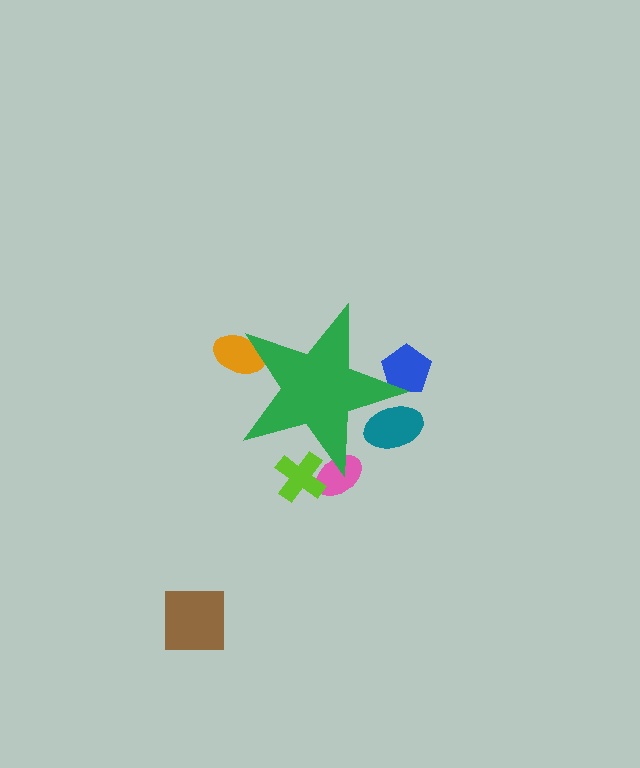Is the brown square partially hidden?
No, the brown square is fully visible.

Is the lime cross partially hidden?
Yes, the lime cross is partially hidden behind the green star.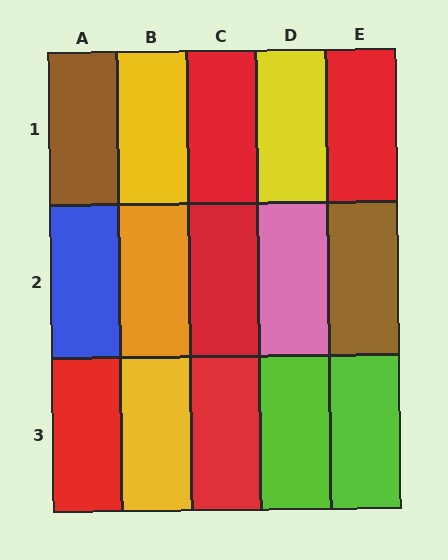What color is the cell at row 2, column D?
Pink.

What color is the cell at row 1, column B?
Yellow.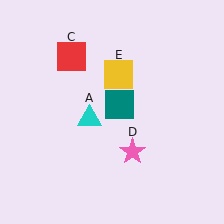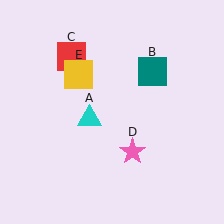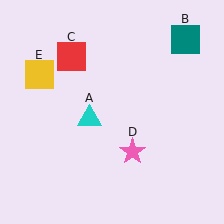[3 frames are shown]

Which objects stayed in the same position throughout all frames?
Cyan triangle (object A) and red square (object C) and pink star (object D) remained stationary.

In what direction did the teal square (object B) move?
The teal square (object B) moved up and to the right.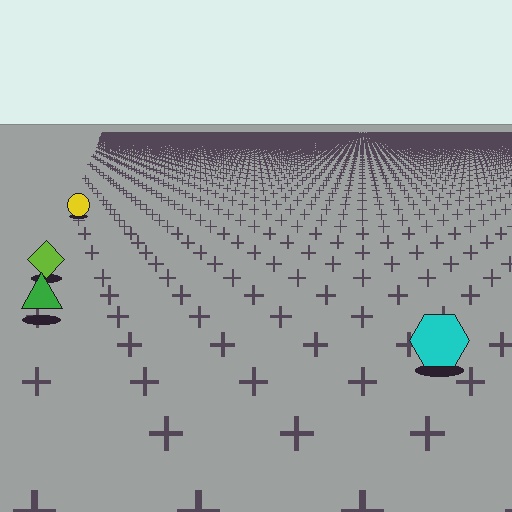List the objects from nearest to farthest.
From nearest to farthest: the cyan hexagon, the green triangle, the lime diamond, the yellow circle.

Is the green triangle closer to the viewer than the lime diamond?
Yes. The green triangle is closer — you can tell from the texture gradient: the ground texture is coarser near it.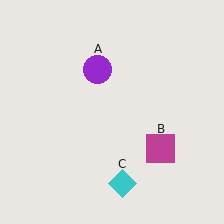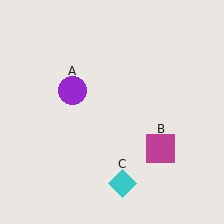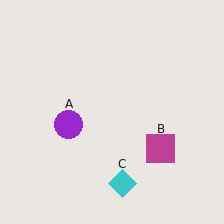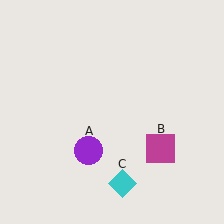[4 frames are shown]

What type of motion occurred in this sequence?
The purple circle (object A) rotated counterclockwise around the center of the scene.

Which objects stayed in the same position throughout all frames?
Magenta square (object B) and cyan diamond (object C) remained stationary.